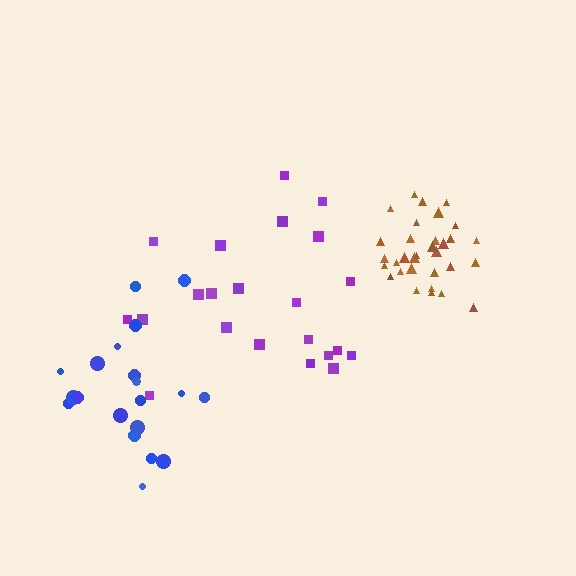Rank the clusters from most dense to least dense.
brown, blue, purple.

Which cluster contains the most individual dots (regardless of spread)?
Brown (33).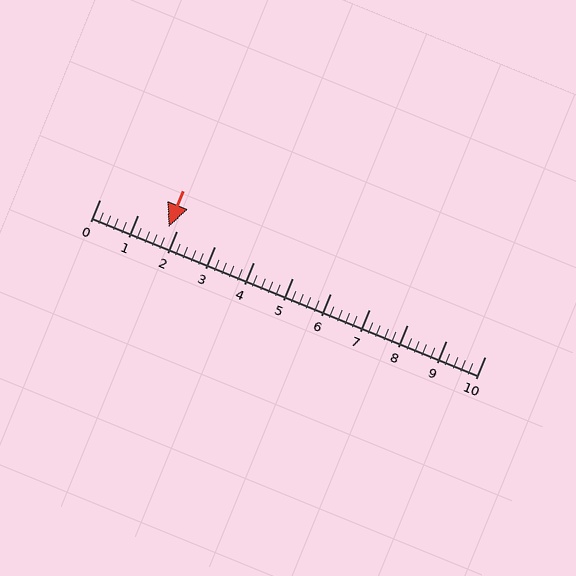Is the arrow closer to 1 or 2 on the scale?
The arrow is closer to 2.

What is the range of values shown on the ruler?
The ruler shows values from 0 to 10.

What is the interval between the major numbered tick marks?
The major tick marks are spaced 1 units apart.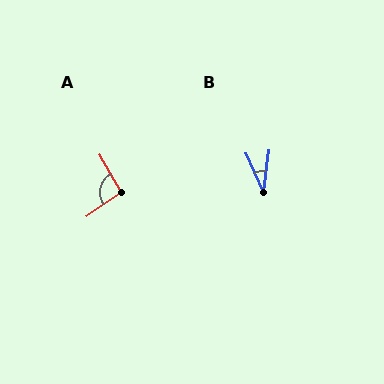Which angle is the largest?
A, at approximately 96 degrees.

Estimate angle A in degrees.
Approximately 96 degrees.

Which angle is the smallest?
B, at approximately 32 degrees.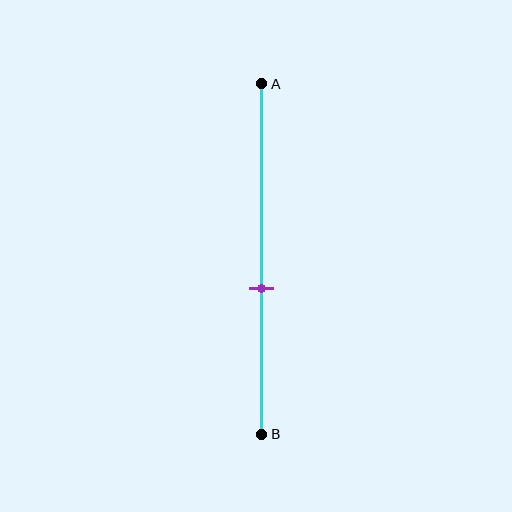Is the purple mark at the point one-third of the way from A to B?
No, the mark is at about 60% from A, not at the 33% one-third point.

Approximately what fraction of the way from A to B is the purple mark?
The purple mark is approximately 60% of the way from A to B.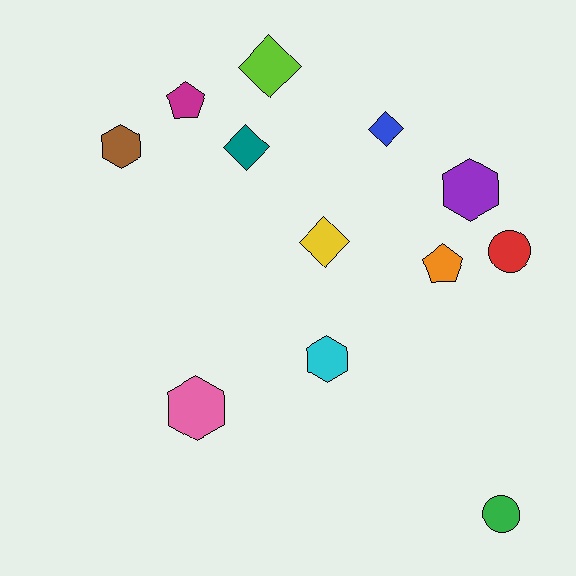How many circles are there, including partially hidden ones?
There are 2 circles.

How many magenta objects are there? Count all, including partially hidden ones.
There is 1 magenta object.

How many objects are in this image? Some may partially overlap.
There are 12 objects.